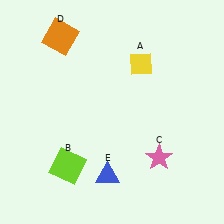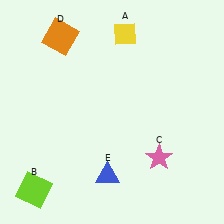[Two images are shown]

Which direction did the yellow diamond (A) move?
The yellow diamond (A) moved up.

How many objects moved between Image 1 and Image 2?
2 objects moved between the two images.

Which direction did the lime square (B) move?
The lime square (B) moved left.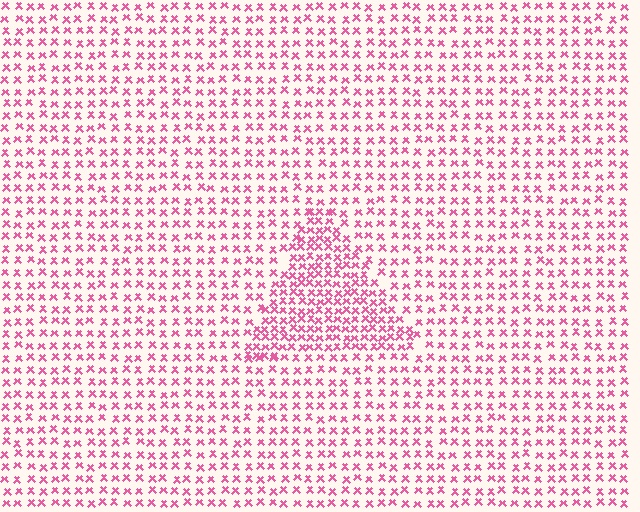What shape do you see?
I see a triangle.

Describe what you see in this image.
The image contains small pink elements arranged at two different densities. A triangle-shaped region is visible where the elements are more densely packed than the surrounding area.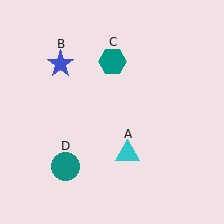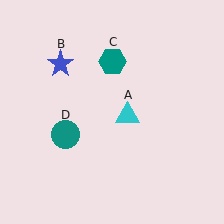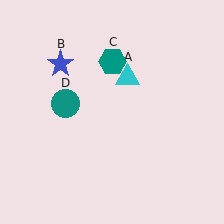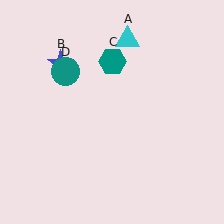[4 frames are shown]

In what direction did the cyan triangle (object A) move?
The cyan triangle (object A) moved up.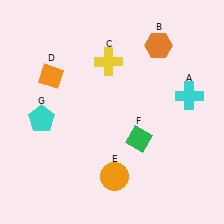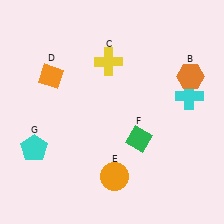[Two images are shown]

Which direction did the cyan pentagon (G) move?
The cyan pentagon (G) moved down.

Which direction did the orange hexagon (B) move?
The orange hexagon (B) moved down.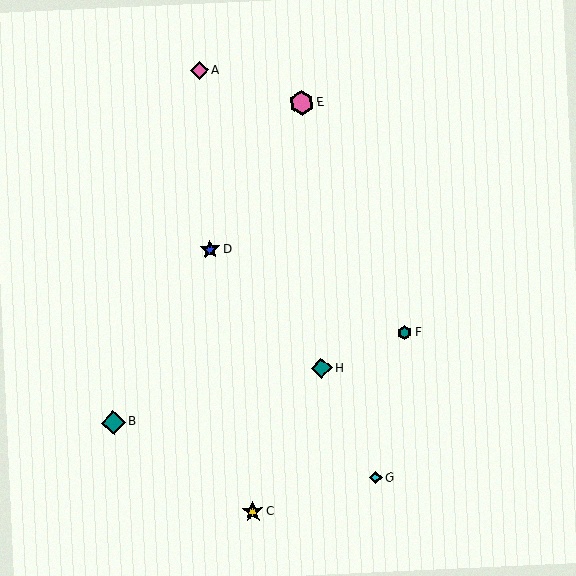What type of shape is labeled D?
Shape D is a blue star.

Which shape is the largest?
The pink hexagon (labeled E) is the largest.